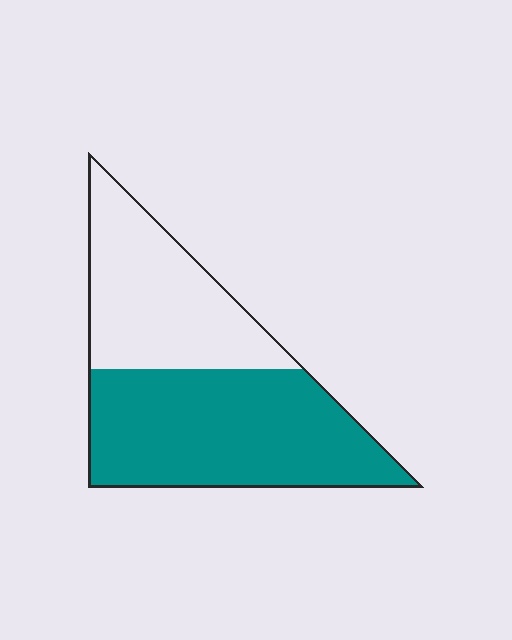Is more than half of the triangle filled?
Yes.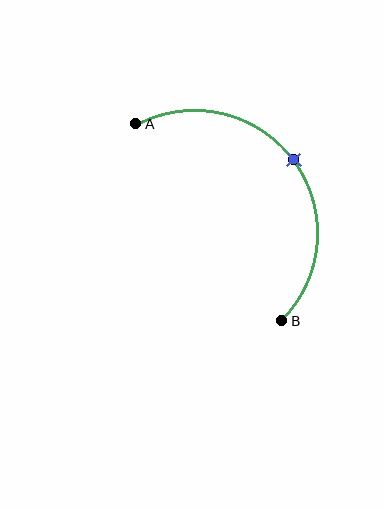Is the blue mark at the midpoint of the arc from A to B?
Yes. The blue mark lies on the arc at equal arc-length from both A and B — it is the arc midpoint.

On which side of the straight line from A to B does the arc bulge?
The arc bulges above and to the right of the straight line connecting A and B.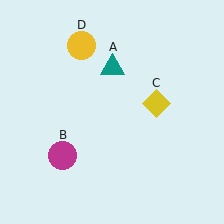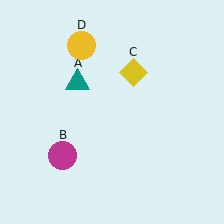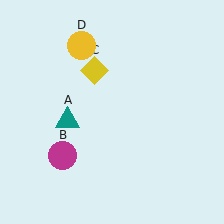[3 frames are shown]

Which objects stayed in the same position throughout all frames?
Magenta circle (object B) and yellow circle (object D) remained stationary.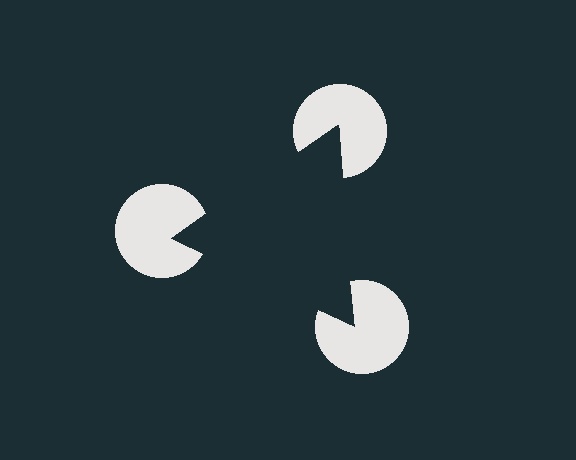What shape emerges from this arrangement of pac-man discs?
An illusory triangle — its edges are inferred from the aligned wedge cuts in the pac-man discs, not physically drawn.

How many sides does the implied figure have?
3 sides.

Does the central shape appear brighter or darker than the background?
It typically appears slightly darker than the background, even though no actual brightness change is drawn.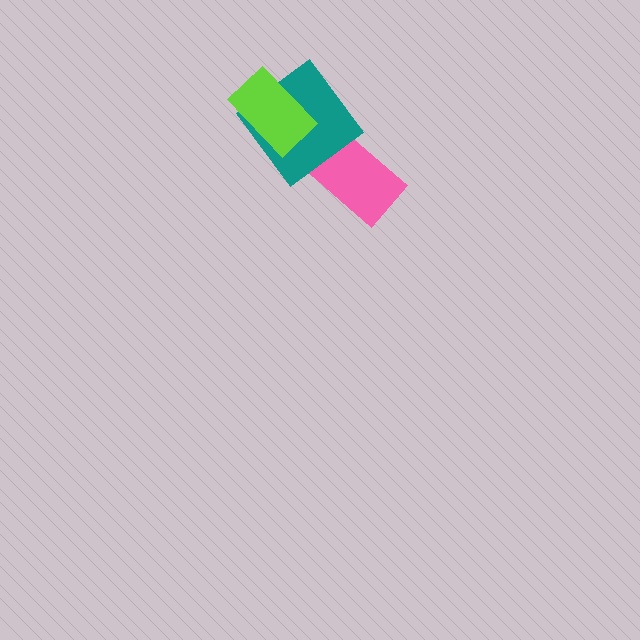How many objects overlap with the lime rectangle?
1 object overlaps with the lime rectangle.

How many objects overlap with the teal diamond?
2 objects overlap with the teal diamond.